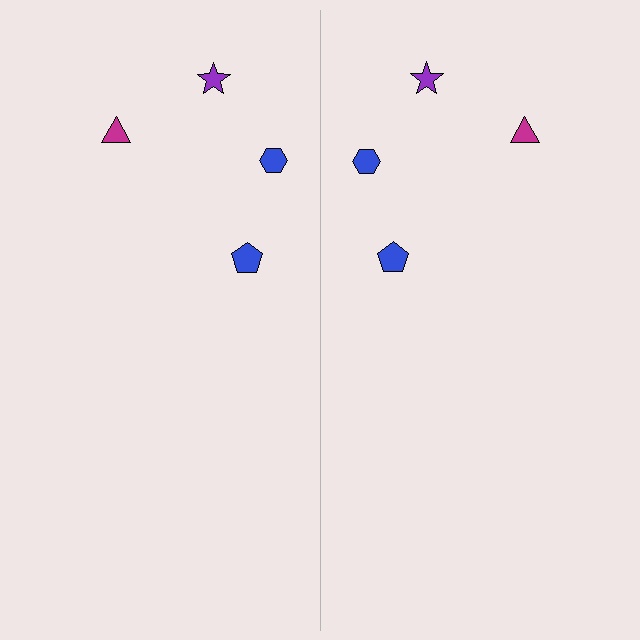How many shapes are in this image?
There are 8 shapes in this image.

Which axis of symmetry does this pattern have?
The pattern has a vertical axis of symmetry running through the center of the image.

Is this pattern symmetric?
Yes, this pattern has bilateral (reflection) symmetry.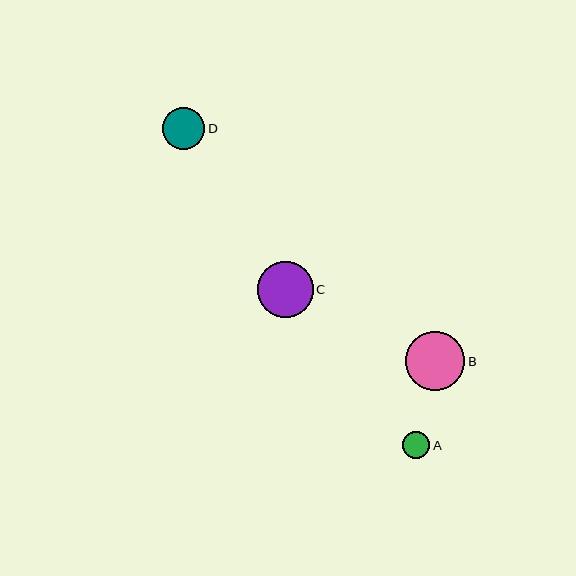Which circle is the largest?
Circle B is the largest with a size of approximately 59 pixels.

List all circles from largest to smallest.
From largest to smallest: B, C, D, A.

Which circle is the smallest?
Circle A is the smallest with a size of approximately 28 pixels.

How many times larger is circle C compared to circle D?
Circle C is approximately 1.3 times the size of circle D.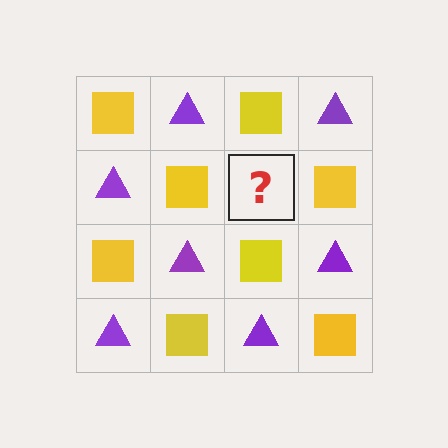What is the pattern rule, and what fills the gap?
The rule is that it alternates yellow square and purple triangle in a checkerboard pattern. The gap should be filled with a purple triangle.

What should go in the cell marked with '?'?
The missing cell should contain a purple triangle.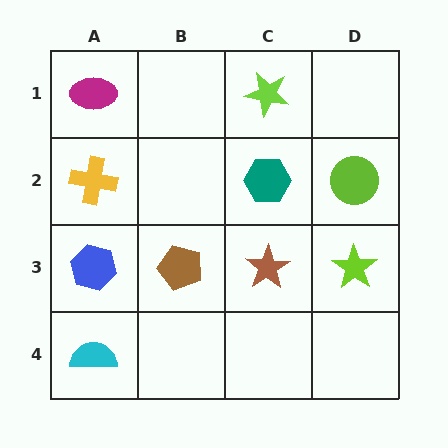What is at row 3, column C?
A brown star.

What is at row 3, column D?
A lime star.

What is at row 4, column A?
A cyan semicircle.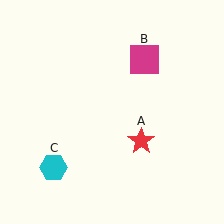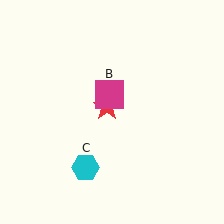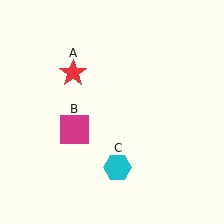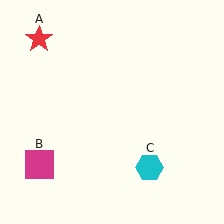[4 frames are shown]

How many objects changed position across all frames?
3 objects changed position: red star (object A), magenta square (object B), cyan hexagon (object C).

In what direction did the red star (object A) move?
The red star (object A) moved up and to the left.